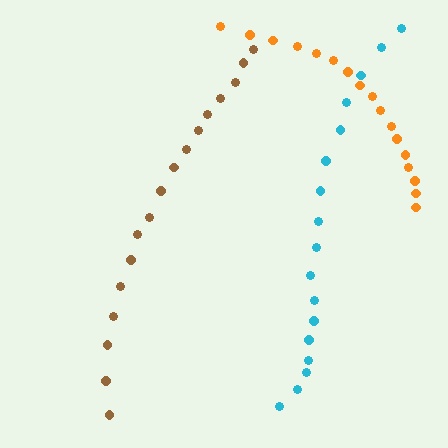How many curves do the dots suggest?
There are 3 distinct paths.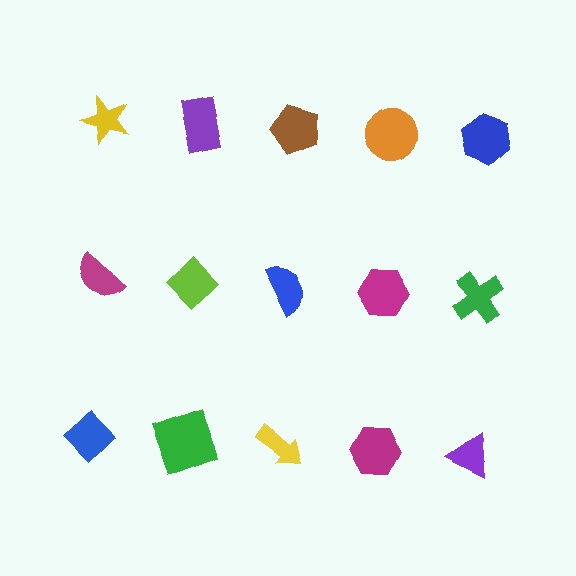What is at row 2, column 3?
A blue semicircle.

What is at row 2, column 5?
A green cross.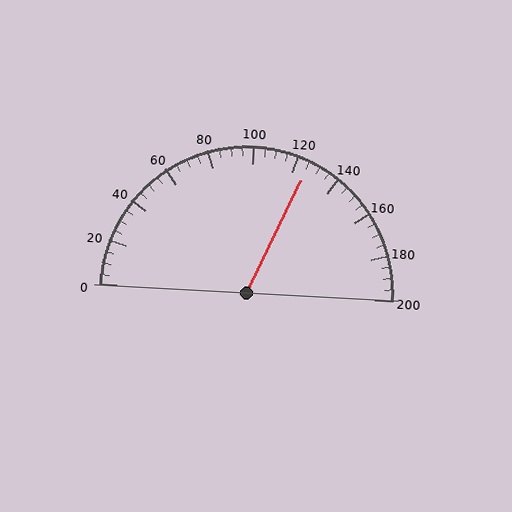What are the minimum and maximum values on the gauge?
The gauge ranges from 0 to 200.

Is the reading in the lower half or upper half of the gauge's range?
The reading is in the upper half of the range (0 to 200).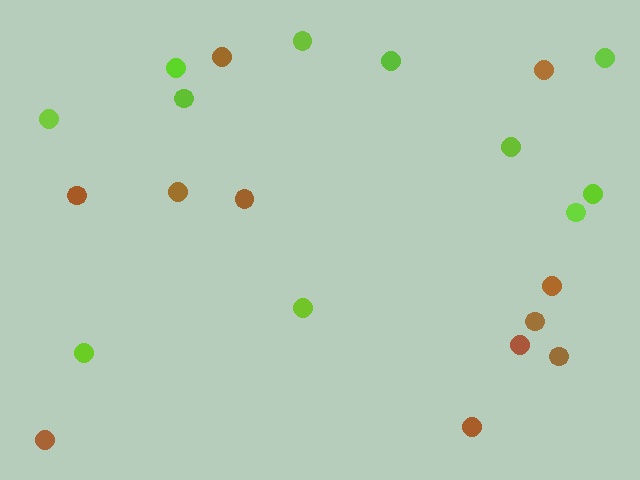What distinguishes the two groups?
There are 2 groups: one group of lime circles (11) and one group of brown circles (11).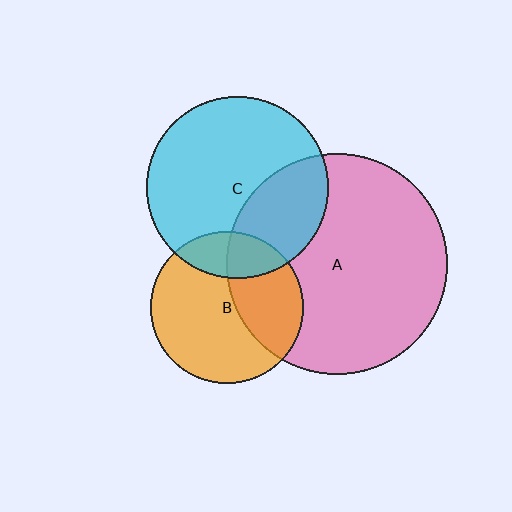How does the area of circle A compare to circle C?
Approximately 1.5 times.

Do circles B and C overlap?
Yes.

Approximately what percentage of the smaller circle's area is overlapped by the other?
Approximately 20%.